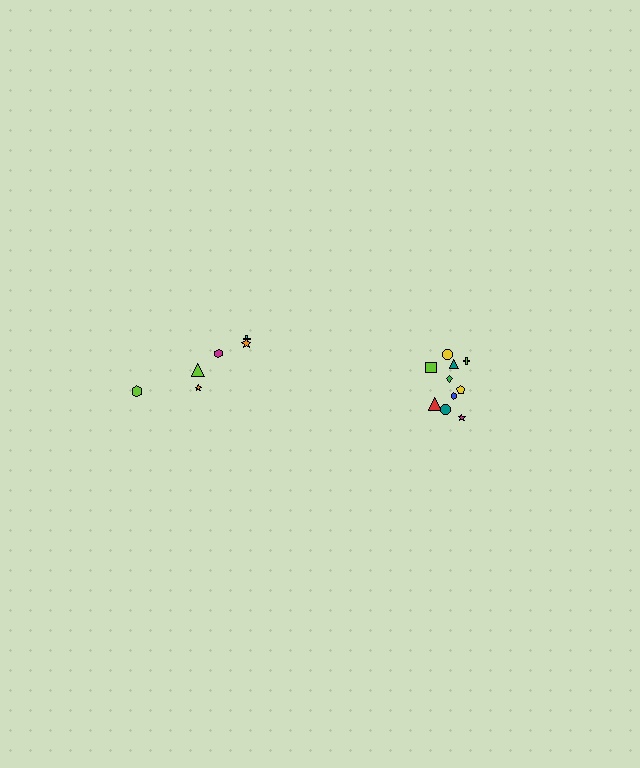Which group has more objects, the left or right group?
The right group.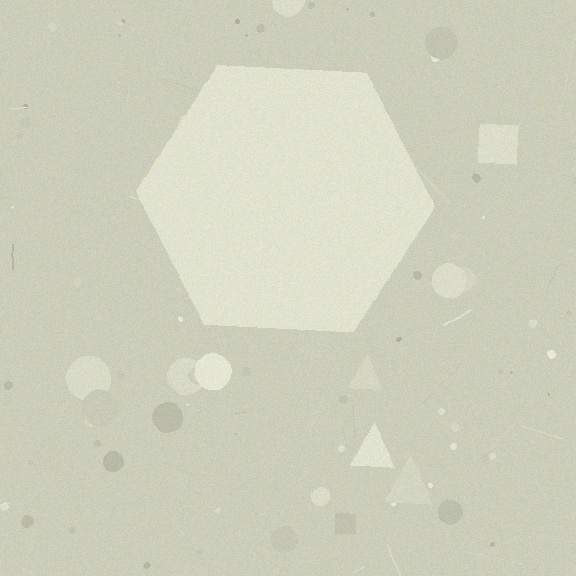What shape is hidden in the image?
A hexagon is hidden in the image.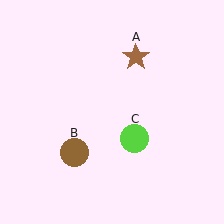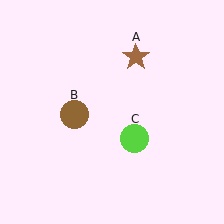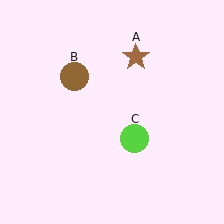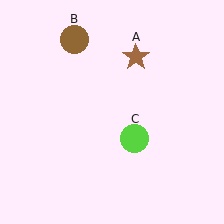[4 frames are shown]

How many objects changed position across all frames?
1 object changed position: brown circle (object B).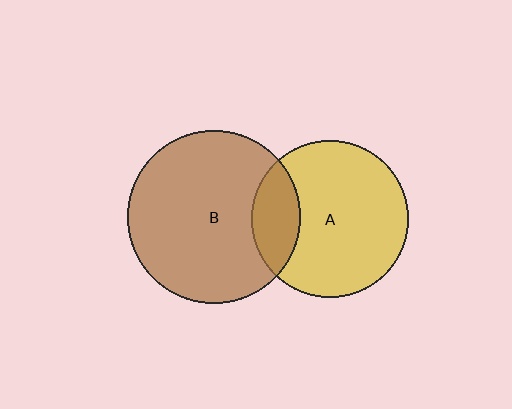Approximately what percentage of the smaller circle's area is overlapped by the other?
Approximately 20%.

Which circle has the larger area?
Circle B (brown).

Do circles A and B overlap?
Yes.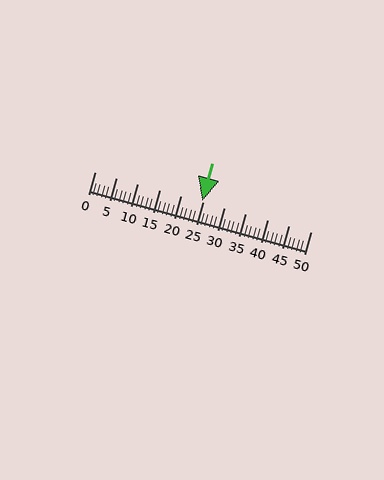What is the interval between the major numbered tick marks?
The major tick marks are spaced 5 units apart.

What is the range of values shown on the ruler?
The ruler shows values from 0 to 50.